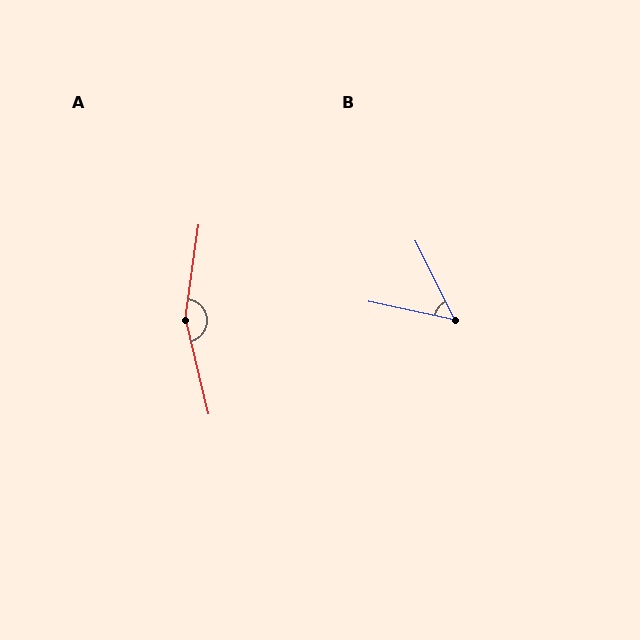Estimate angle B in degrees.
Approximately 51 degrees.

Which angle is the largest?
A, at approximately 158 degrees.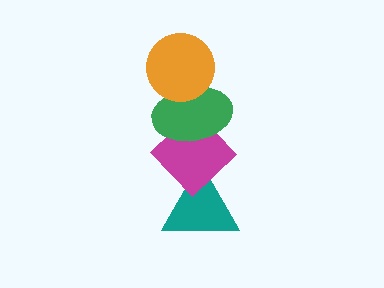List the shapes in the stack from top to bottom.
From top to bottom: the orange circle, the green ellipse, the magenta diamond, the teal triangle.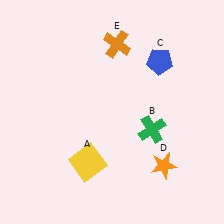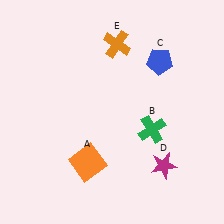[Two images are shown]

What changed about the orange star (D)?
In Image 1, D is orange. In Image 2, it changed to magenta.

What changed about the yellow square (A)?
In Image 1, A is yellow. In Image 2, it changed to orange.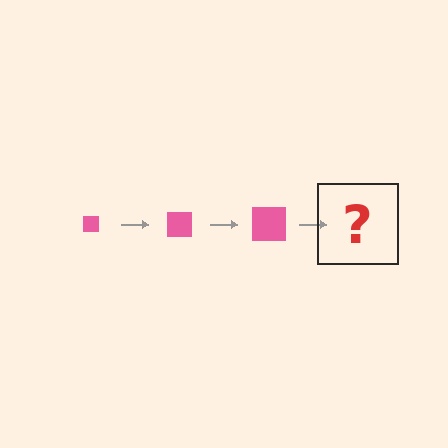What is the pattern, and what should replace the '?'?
The pattern is that the square gets progressively larger each step. The '?' should be a pink square, larger than the previous one.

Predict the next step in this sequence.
The next step is a pink square, larger than the previous one.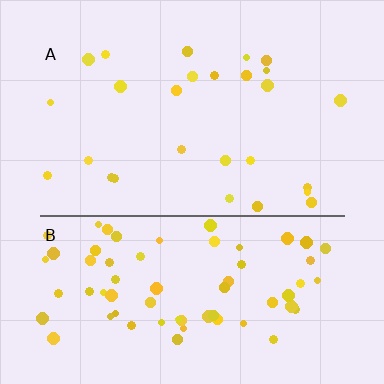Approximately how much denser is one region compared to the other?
Approximately 2.6× — region B over region A.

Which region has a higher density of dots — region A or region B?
B (the bottom).